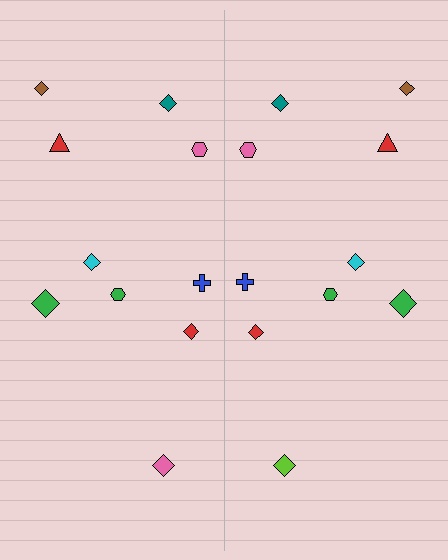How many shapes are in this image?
There are 20 shapes in this image.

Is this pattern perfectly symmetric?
No, the pattern is not perfectly symmetric. The lime diamond on the right side breaks the symmetry — its mirror counterpart is pink.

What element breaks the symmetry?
The lime diamond on the right side breaks the symmetry — its mirror counterpart is pink.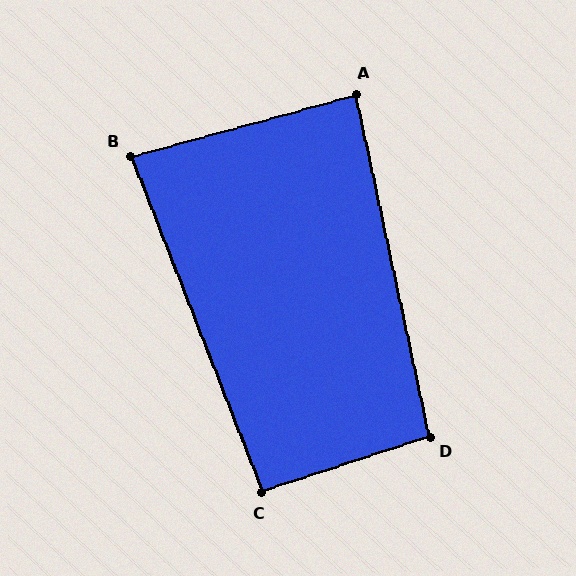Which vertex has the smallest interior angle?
B, at approximately 84 degrees.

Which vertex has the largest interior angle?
D, at approximately 96 degrees.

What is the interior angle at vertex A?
Approximately 87 degrees (approximately right).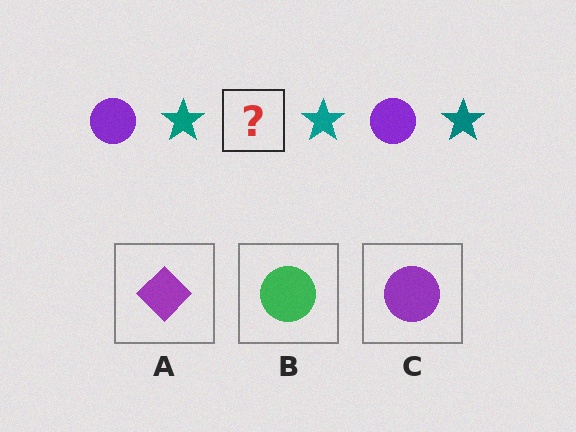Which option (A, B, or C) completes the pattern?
C.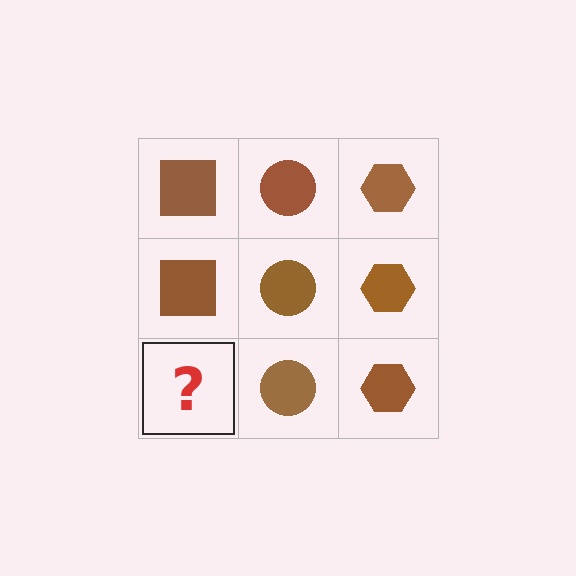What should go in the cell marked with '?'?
The missing cell should contain a brown square.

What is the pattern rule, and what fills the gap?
The rule is that each column has a consistent shape. The gap should be filled with a brown square.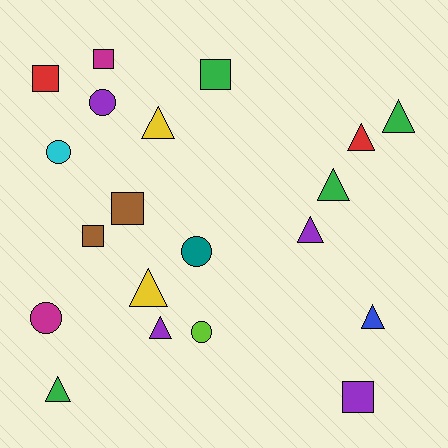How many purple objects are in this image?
There are 4 purple objects.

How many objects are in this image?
There are 20 objects.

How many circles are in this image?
There are 5 circles.